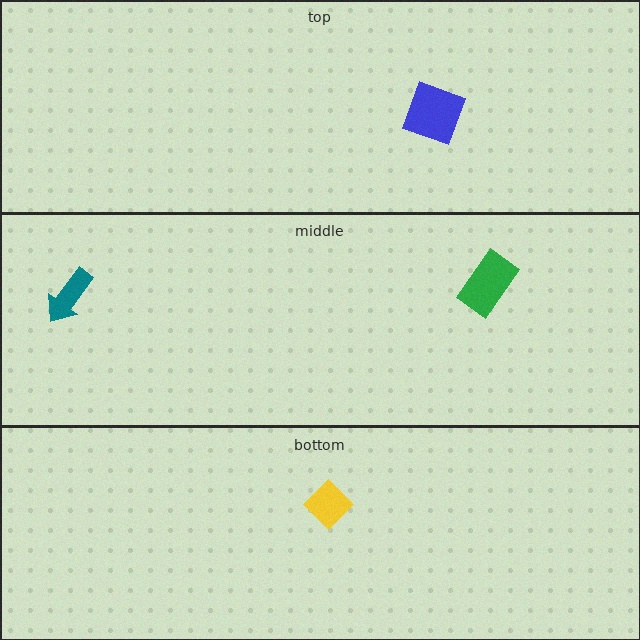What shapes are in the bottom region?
The yellow diamond.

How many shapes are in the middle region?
2.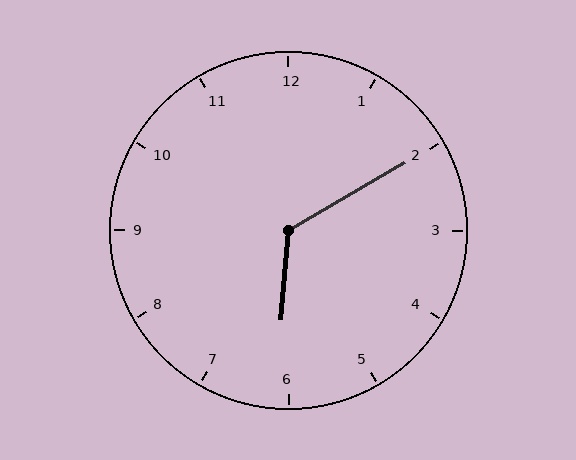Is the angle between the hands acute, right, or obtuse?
It is obtuse.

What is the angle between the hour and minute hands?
Approximately 125 degrees.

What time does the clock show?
6:10.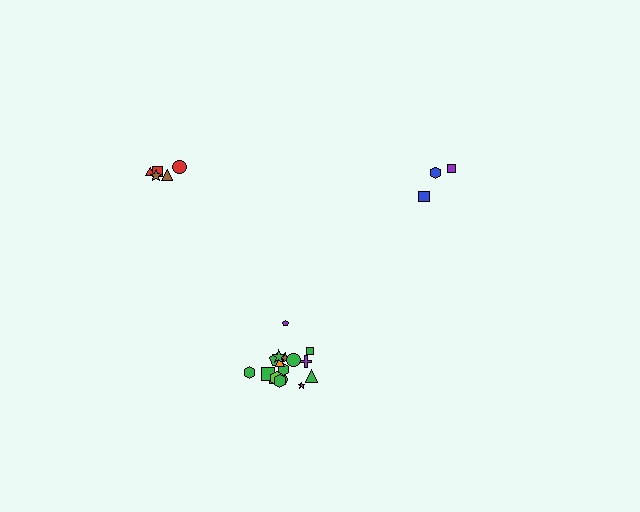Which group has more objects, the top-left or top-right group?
The top-left group.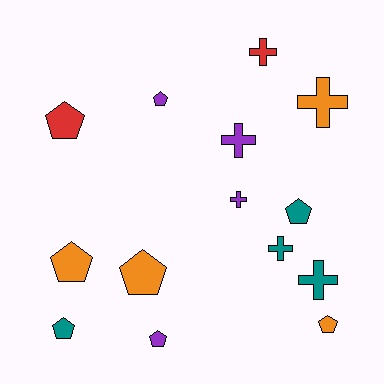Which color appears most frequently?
Orange, with 4 objects.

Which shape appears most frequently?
Pentagon, with 8 objects.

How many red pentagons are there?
There is 1 red pentagon.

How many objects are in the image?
There are 14 objects.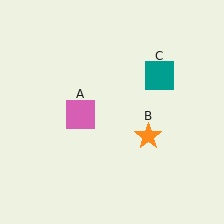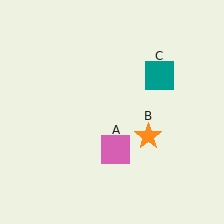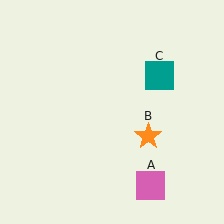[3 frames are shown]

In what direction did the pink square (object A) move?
The pink square (object A) moved down and to the right.